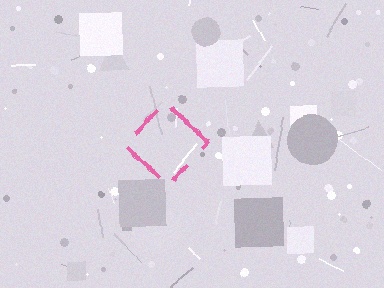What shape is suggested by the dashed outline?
The dashed outline suggests a diamond.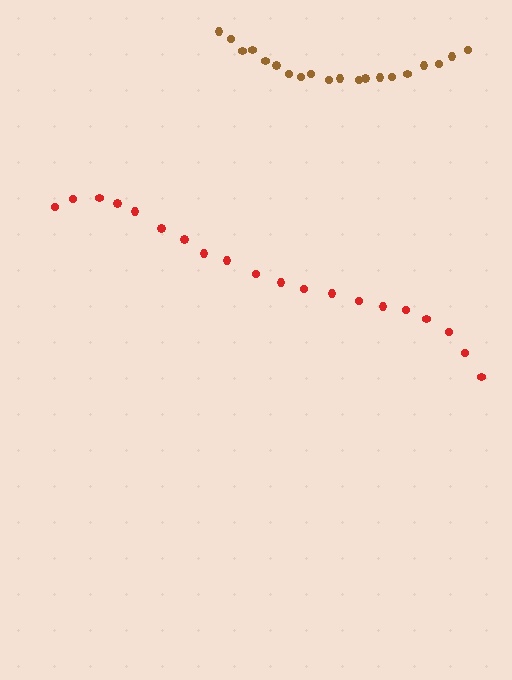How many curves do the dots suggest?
There are 2 distinct paths.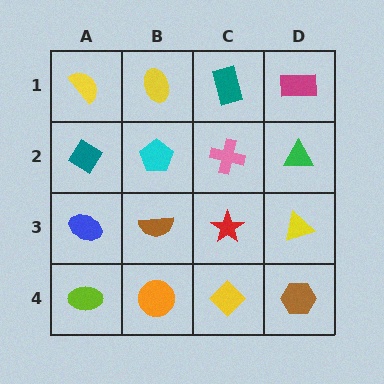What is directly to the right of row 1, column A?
A yellow ellipse.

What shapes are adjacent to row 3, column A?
A teal diamond (row 2, column A), a lime ellipse (row 4, column A), a brown semicircle (row 3, column B).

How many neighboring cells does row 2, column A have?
3.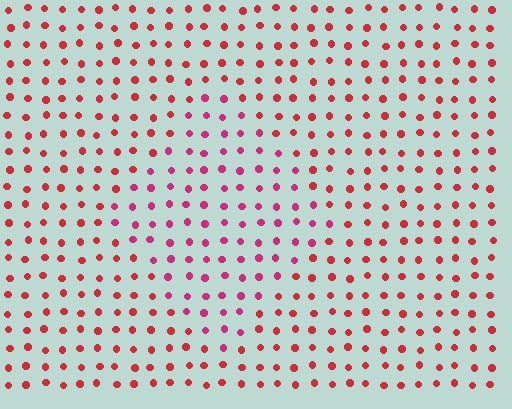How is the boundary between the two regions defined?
The boundary is defined purely by a slight shift in hue (about 24 degrees). Spacing, size, and orientation are identical on both sides.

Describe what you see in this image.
The image is filled with small red elements in a uniform arrangement. A diamond-shaped region is visible where the elements are tinted to a slightly different hue, forming a subtle color boundary.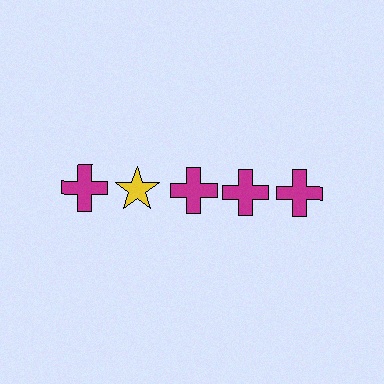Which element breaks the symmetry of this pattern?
The yellow star in the top row, second from left column breaks the symmetry. All other shapes are magenta crosses.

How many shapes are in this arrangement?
There are 5 shapes arranged in a grid pattern.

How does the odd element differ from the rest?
It differs in both color (yellow instead of magenta) and shape (star instead of cross).